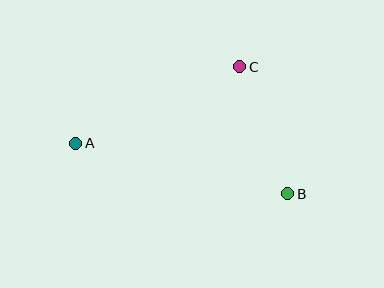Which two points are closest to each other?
Points B and C are closest to each other.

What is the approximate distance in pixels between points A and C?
The distance between A and C is approximately 181 pixels.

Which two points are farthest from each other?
Points A and B are farthest from each other.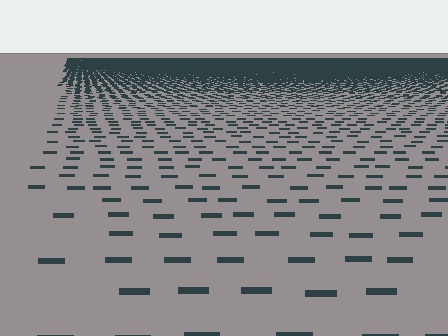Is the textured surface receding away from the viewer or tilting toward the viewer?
The surface is receding away from the viewer. Texture elements get smaller and denser toward the top.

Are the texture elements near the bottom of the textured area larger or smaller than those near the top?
Larger. Near the bottom, elements are closer to the viewer and appear at a bigger on-screen size.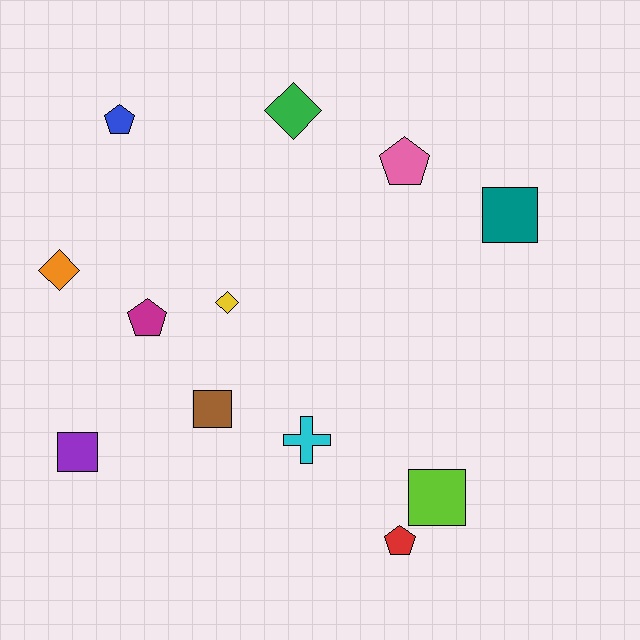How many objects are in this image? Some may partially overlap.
There are 12 objects.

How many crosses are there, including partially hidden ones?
There is 1 cross.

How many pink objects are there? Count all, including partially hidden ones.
There is 1 pink object.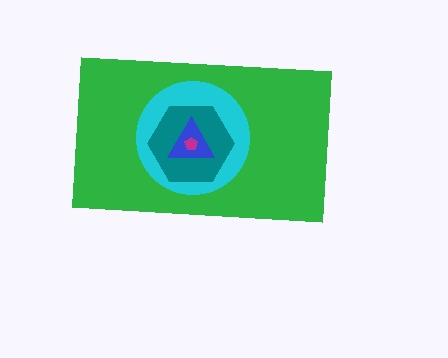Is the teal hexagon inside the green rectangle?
Yes.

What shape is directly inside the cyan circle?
The teal hexagon.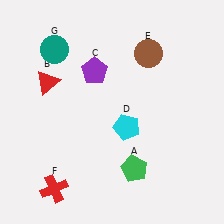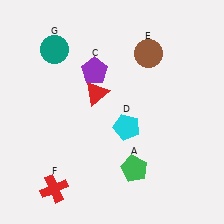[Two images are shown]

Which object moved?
The red triangle (B) moved right.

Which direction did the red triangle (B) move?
The red triangle (B) moved right.